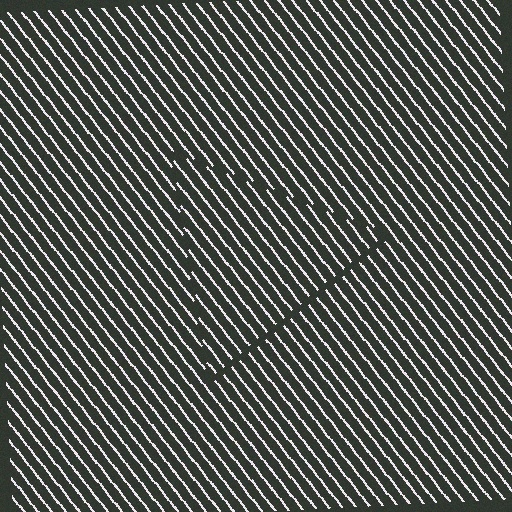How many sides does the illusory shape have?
3 sides — the line-ends trace a triangle.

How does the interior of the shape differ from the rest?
The interior of the shape contains the same grating, shifted by half a period — the contour is defined by the phase discontinuity where line-ends from the inner and outer gratings abut.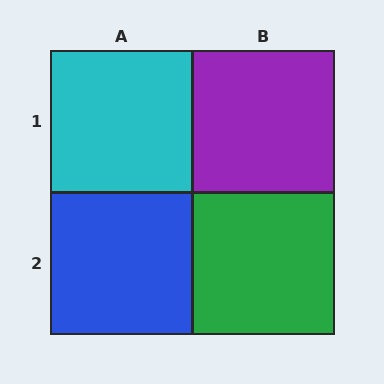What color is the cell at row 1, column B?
Purple.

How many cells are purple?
1 cell is purple.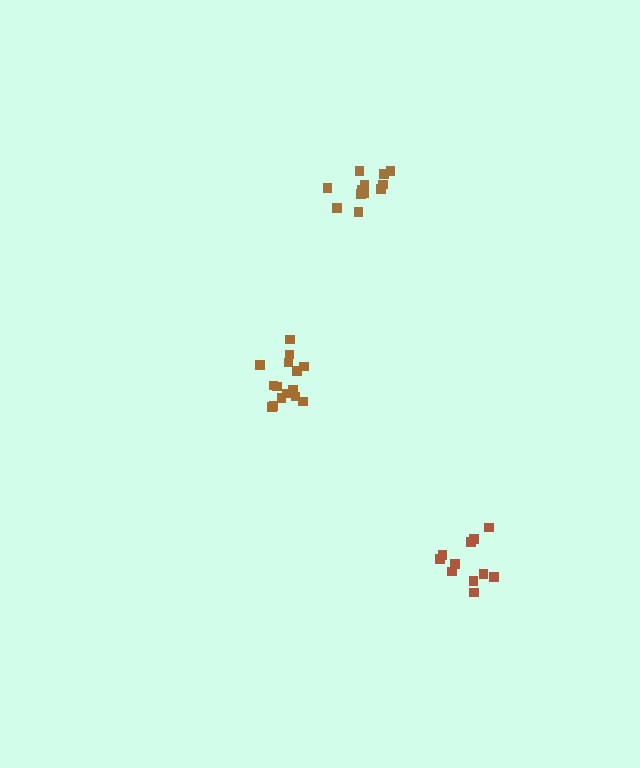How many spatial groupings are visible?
There are 3 spatial groupings.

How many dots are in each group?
Group 1: 13 dots, Group 2: 15 dots, Group 3: 11 dots (39 total).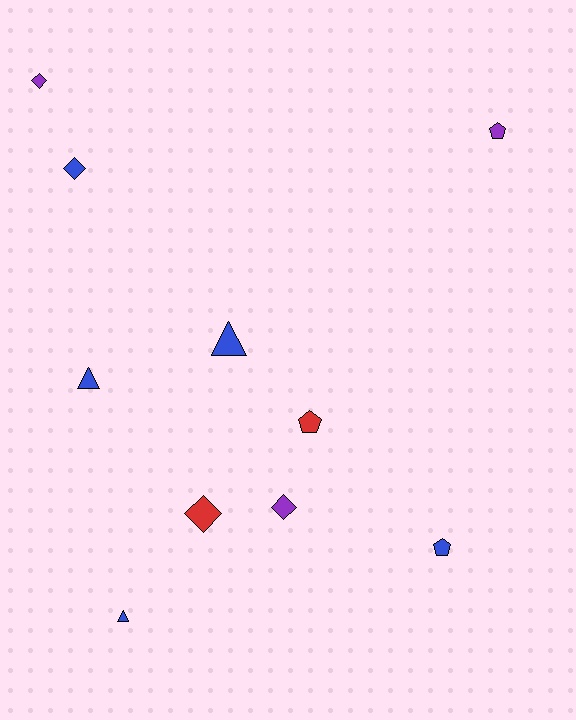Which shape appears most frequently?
Diamond, with 4 objects.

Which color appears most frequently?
Blue, with 5 objects.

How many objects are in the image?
There are 10 objects.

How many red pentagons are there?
There is 1 red pentagon.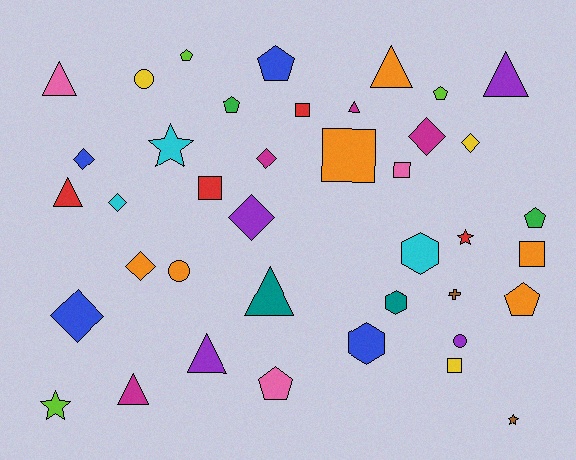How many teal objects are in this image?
There are 2 teal objects.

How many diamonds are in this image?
There are 8 diamonds.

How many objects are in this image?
There are 40 objects.